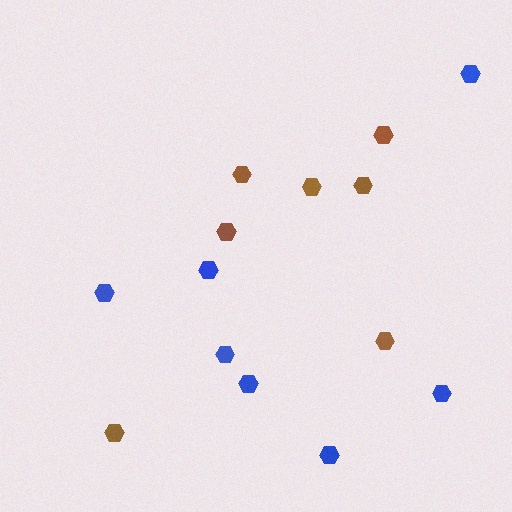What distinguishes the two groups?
There are 2 groups: one group of blue hexagons (7) and one group of brown hexagons (7).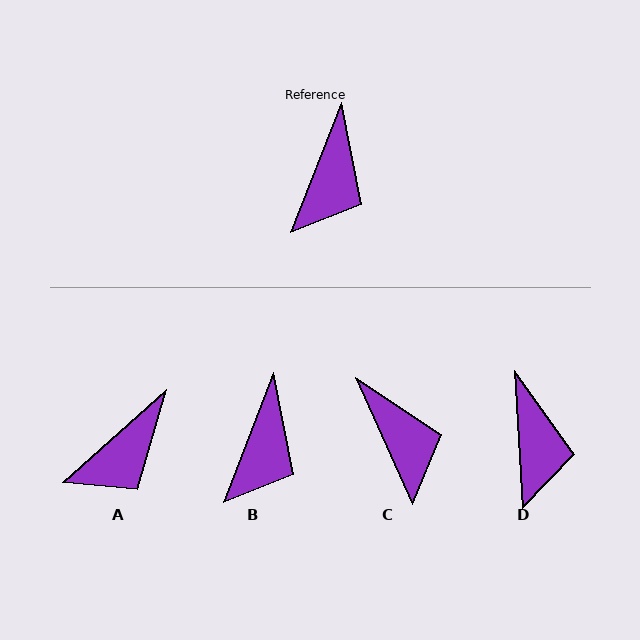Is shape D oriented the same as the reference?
No, it is off by about 25 degrees.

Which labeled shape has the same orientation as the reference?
B.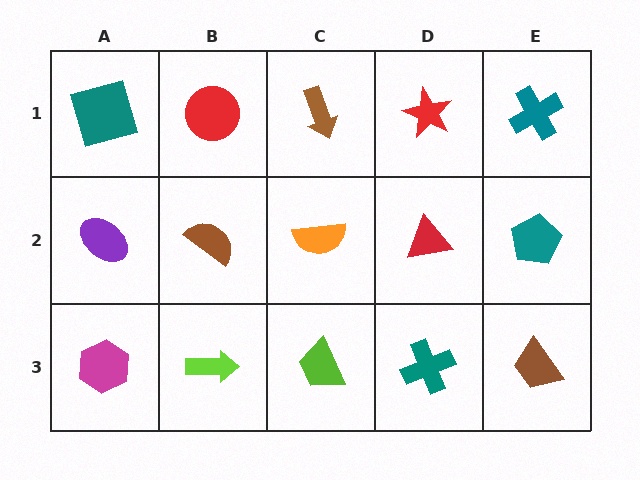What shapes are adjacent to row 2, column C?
A brown arrow (row 1, column C), a lime trapezoid (row 3, column C), a brown semicircle (row 2, column B), a red triangle (row 2, column D).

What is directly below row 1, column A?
A purple ellipse.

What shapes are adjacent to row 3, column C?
An orange semicircle (row 2, column C), a lime arrow (row 3, column B), a teal cross (row 3, column D).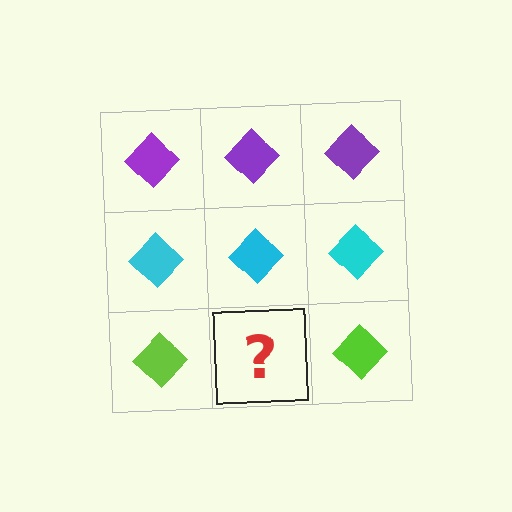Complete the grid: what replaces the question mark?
The question mark should be replaced with a lime diamond.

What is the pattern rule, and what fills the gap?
The rule is that each row has a consistent color. The gap should be filled with a lime diamond.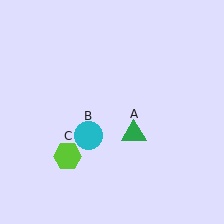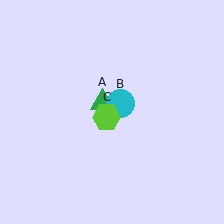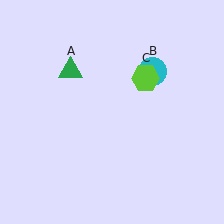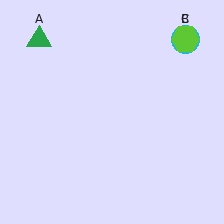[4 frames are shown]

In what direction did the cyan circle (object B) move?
The cyan circle (object B) moved up and to the right.